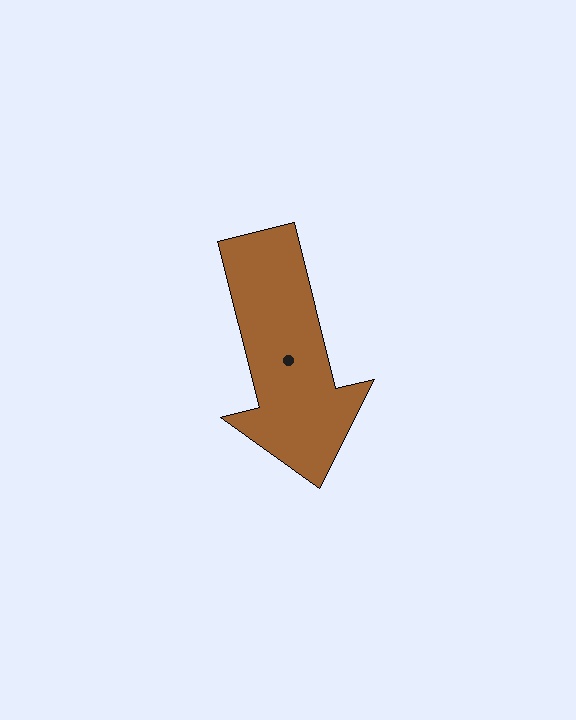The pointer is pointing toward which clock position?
Roughly 6 o'clock.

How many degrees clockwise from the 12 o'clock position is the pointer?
Approximately 166 degrees.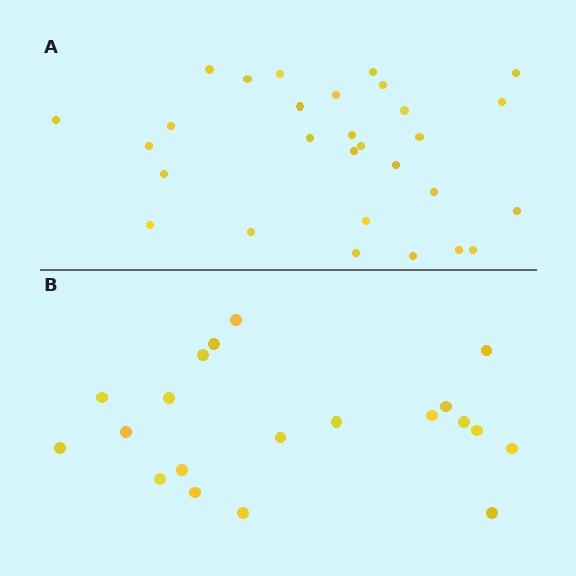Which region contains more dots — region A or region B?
Region A (the top region) has more dots.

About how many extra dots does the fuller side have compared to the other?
Region A has roughly 8 or so more dots than region B.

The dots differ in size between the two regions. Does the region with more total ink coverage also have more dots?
No. Region B has more total ink coverage because its dots are larger, but region A actually contains more individual dots. Total area can be misleading — the number of items is what matters here.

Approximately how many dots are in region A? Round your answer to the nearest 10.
About 30 dots. (The exact count is 29, which rounds to 30.)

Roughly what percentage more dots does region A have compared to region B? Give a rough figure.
About 45% more.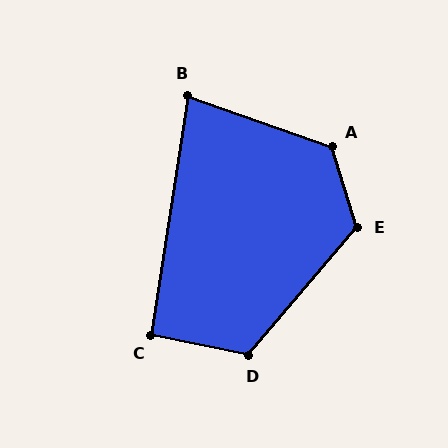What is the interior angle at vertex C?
Approximately 93 degrees (approximately right).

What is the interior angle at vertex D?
Approximately 119 degrees (obtuse).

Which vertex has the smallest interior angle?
B, at approximately 79 degrees.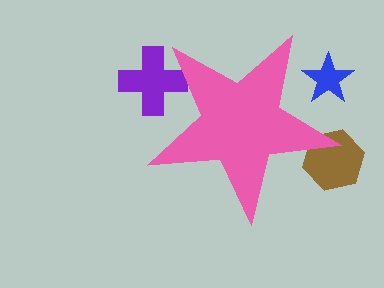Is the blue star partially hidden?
Yes, the blue star is partially hidden behind the pink star.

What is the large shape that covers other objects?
A pink star.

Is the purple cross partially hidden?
Yes, the purple cross is partially hidden behind the pink star.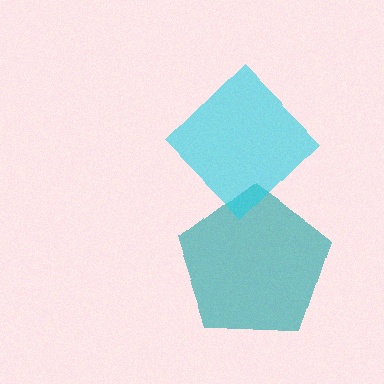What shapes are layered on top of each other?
The layered shapes are: a teal pentagon, a cyan diamond.